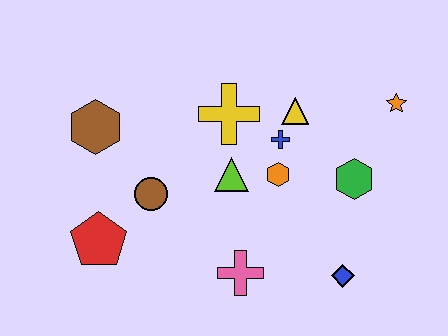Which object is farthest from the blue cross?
The red pentagon is farthest from the blue cross.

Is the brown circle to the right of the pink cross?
No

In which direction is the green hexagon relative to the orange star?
The green hexagon is below the orange star.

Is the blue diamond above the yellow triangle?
No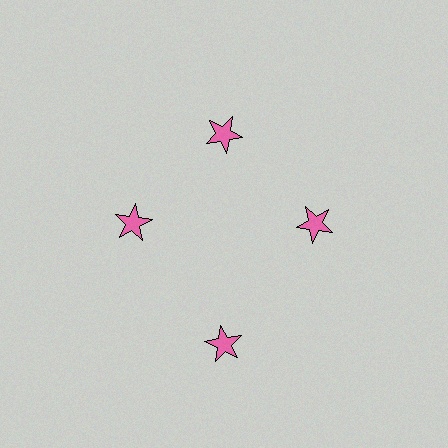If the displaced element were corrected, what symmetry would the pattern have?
It would have 4-fold rotational symmetry — the pattern would map onto itself every 90 degrees.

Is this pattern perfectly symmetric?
No. The 4 pink stars are arranged in a ring, but one element near the 6 o'clock position is pushed outward from the center, breaking the 4-fold rotational symmetry.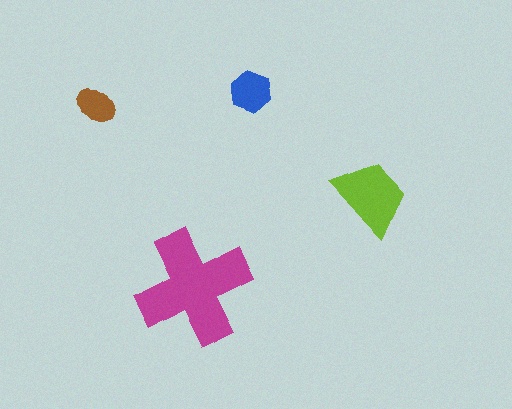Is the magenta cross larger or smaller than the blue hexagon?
Larger.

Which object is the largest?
The magenta cross.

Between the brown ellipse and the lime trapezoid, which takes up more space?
The lime trapezoid.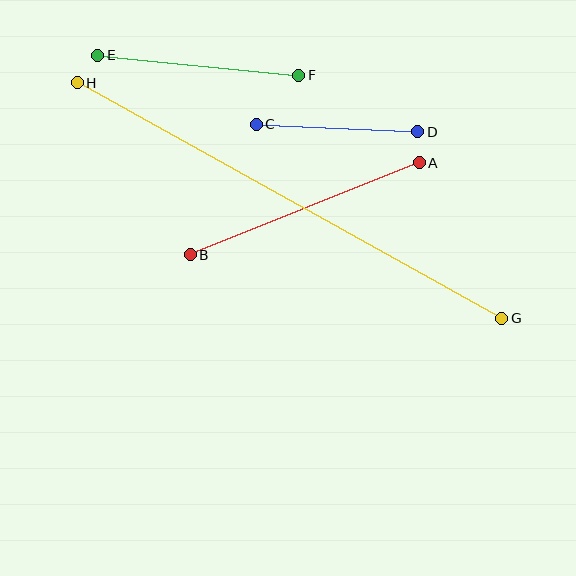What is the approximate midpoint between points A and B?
The midpoint is at approximately (305, 209) pixels.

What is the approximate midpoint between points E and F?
The midpoint is at approximately (198, 65) pixels.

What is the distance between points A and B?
The distance is approximately 247 pixels.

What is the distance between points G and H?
The distance is approximately 486 pixels.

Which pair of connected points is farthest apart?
Points G and H are farthest apart.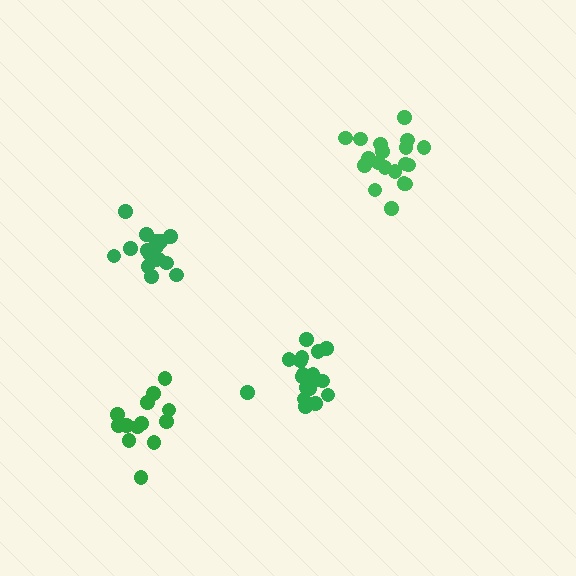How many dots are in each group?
Group 1: 19 dots, Group 2: 19 dots, Group 3: 16 dots, Group 4: 13 dots (67 total).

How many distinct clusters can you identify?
There are 4 distinct clusters.